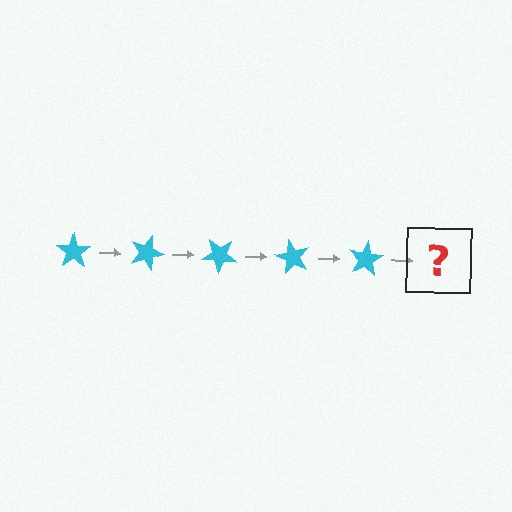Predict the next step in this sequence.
The next step is a cyan star rotated 100 degrees.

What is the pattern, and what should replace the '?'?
The pattern is that the star rotates 20 degrees each step. The '?' should be a cyan star rotated 100 degrees.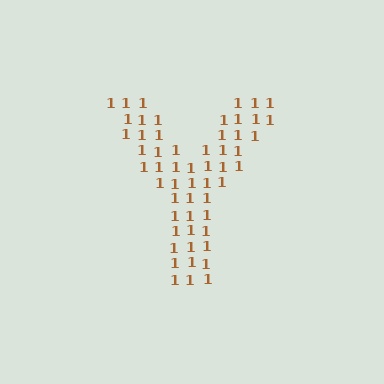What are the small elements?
The small elements are digit 1's.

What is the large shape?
The large shape is the letter Y.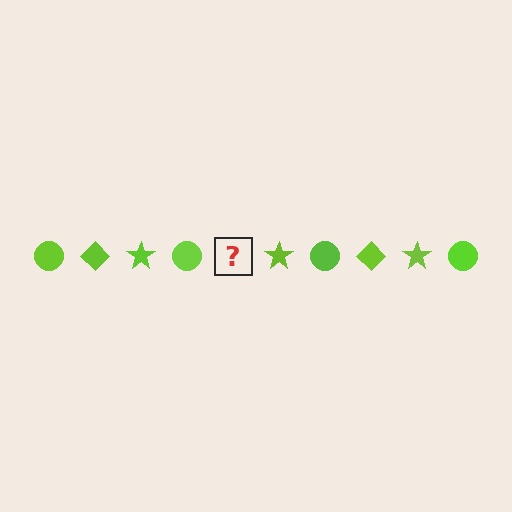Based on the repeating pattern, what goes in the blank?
The blank should be a lime diamond.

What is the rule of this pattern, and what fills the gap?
The rule is that the pattern cycles through circle, diamond, star shapes in lime. The gap should be filled with a lime diamond.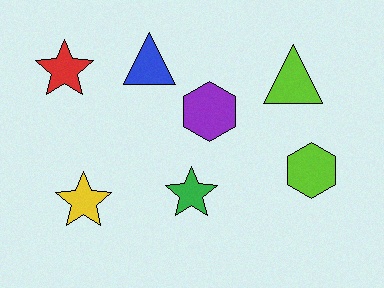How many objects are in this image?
There are 7 objects.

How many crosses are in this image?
There are no crosses.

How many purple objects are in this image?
There is 1 purple object.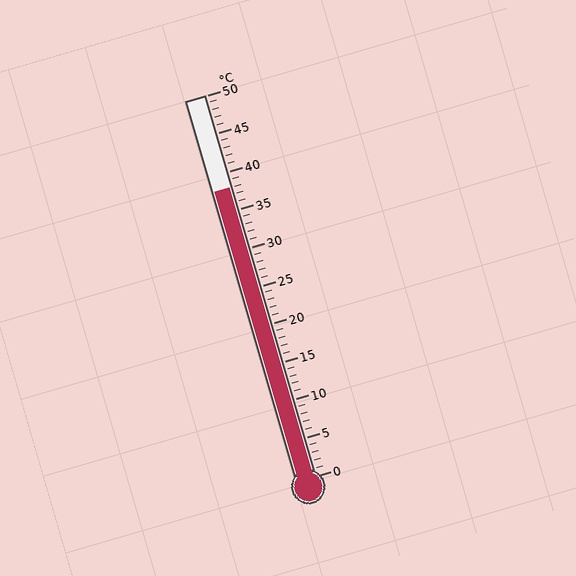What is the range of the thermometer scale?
The thermometer scale ranges from 0°C to 50°C.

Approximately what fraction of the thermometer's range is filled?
The thermometer is filled to approximately 75% of its range.